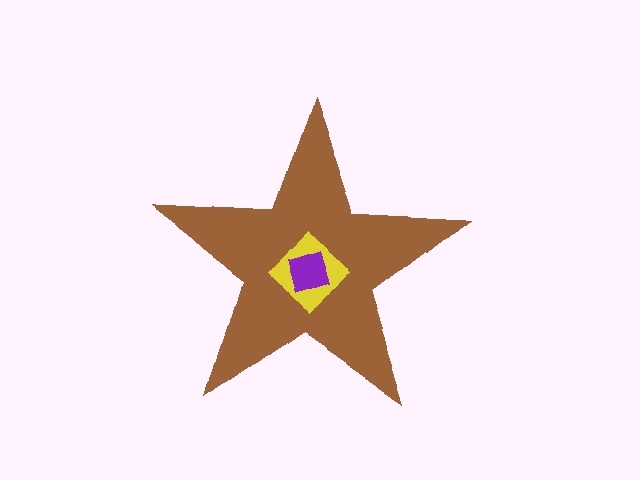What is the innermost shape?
The purple diamond.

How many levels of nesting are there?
3.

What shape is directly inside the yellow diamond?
The purple diamond.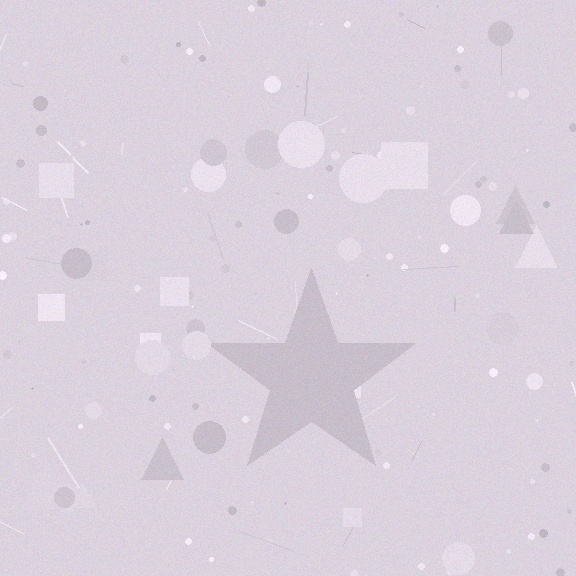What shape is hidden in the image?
A star is hidden in the image.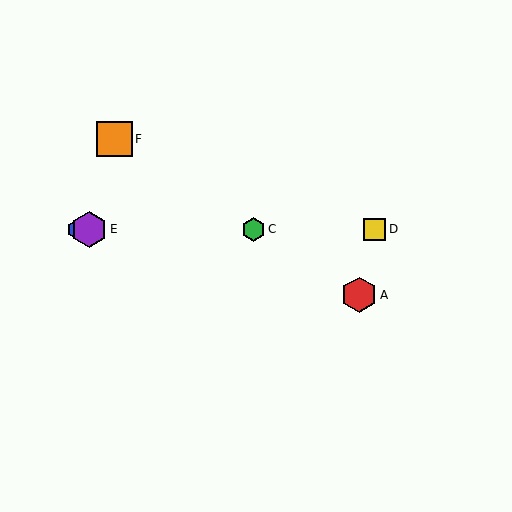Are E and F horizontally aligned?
No, E is at y≈229 and F is at y≈139.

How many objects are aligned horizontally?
4 objects (B, C, D, E) are aligned horizontally.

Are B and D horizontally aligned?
Yes, both are at y≈229.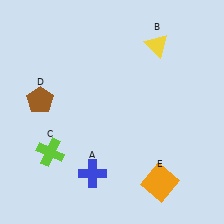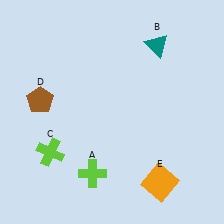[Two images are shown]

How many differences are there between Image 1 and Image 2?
There are 2 differences between the two images.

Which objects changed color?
A changed from blue to lime. B changed from yellow to teal.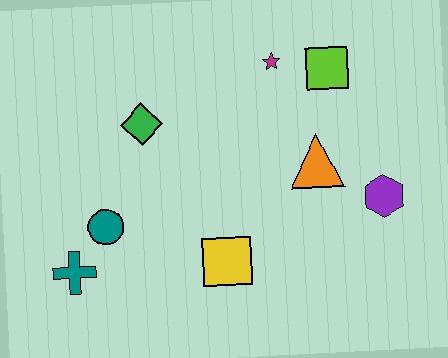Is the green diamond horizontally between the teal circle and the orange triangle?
Yes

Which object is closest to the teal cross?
The teal circle is closest to the teal cross.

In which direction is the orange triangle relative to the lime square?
The orange triangle is below the lime square.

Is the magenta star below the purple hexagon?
No